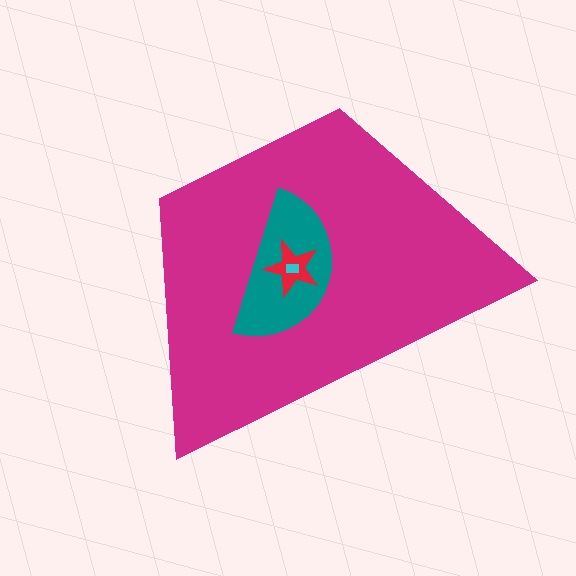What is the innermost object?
The cyan rectangle.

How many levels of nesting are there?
4.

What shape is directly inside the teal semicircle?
The red star.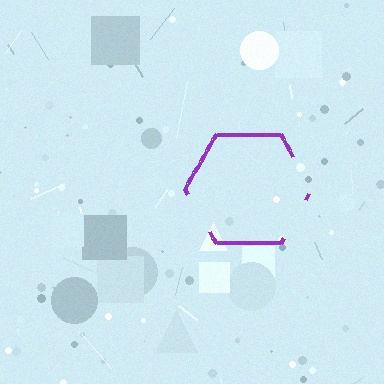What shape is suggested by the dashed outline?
The dashed outline suggests a hexagon.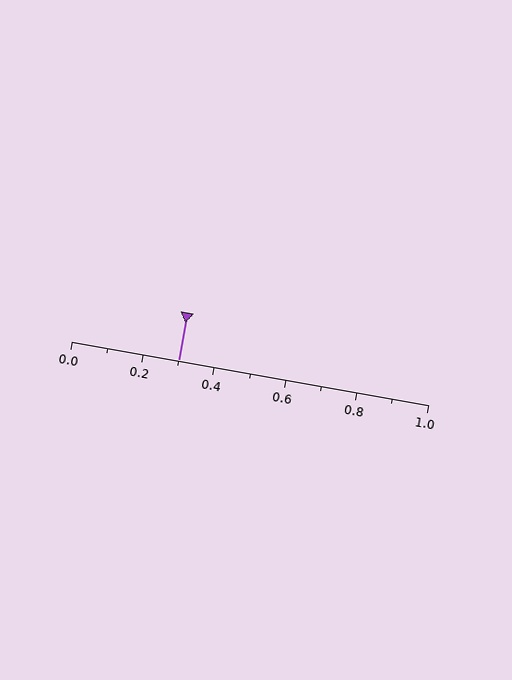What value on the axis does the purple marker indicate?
The marker indicates approximately 0.3.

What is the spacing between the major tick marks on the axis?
The major ticks are spaced 0.2 apart.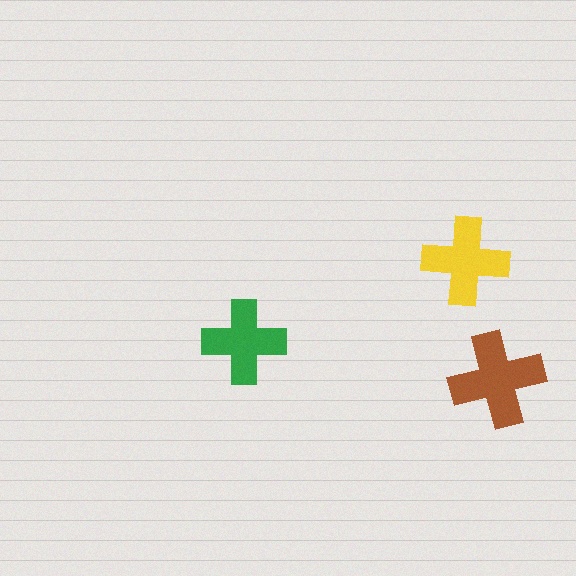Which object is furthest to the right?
The brown cross is rightmost.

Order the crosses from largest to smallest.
the brown one, the yellow one, the green one.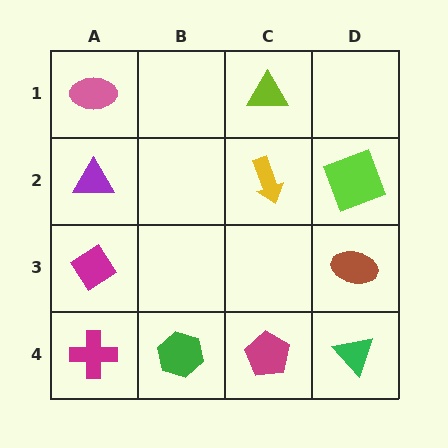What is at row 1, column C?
A lime triangle.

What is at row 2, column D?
A lime square.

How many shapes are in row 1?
2 shapes.